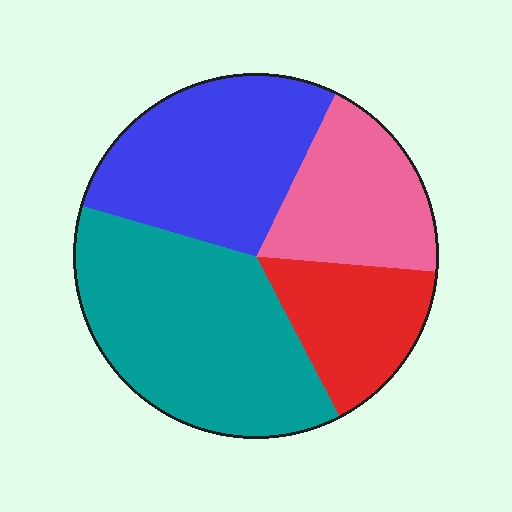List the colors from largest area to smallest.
From largest to smallest: teal, blue, pink, red.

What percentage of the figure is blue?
Blue covers about 30% of the figure.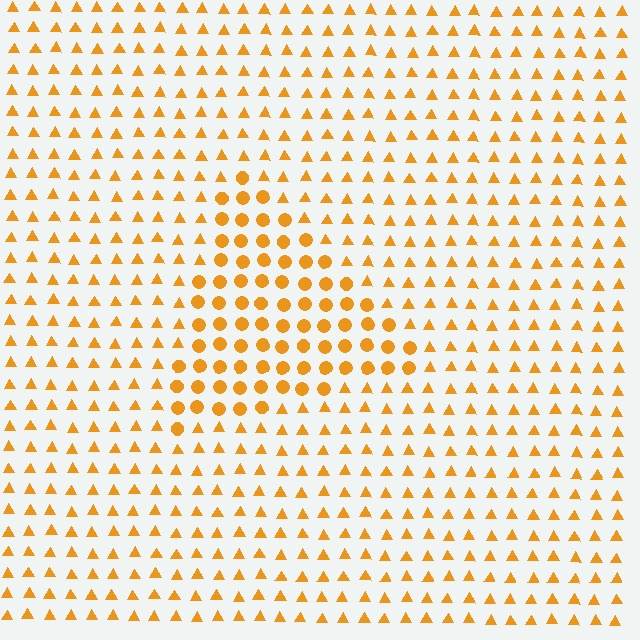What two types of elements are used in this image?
The image uses circles inside the triangle region and triangles outside it.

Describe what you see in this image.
The image is filled with small orange elements arranged in a uniform grid. A triangle-shaped region contains circles, while the surrounding area contains triangles. The boundary is defined purely by the change in element shape.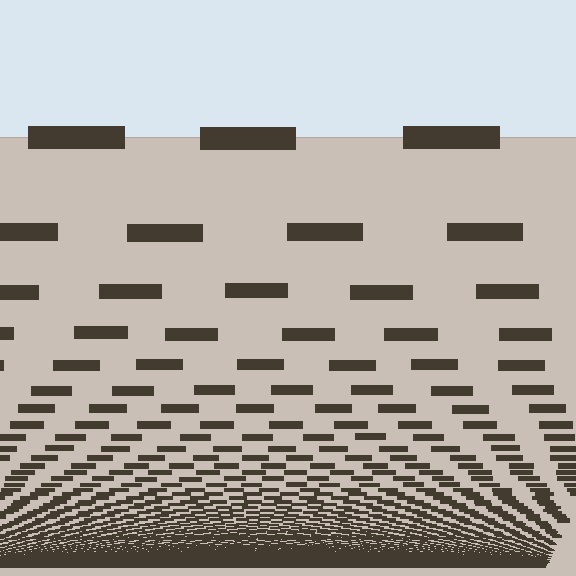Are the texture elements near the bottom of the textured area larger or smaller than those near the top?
Smaller. The gradient is inverted — elements near the bottom are smaller and denser.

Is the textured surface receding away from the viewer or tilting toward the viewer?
The surface appears to tilt toward the viewer. Texture elements get larger and sparser toward the top.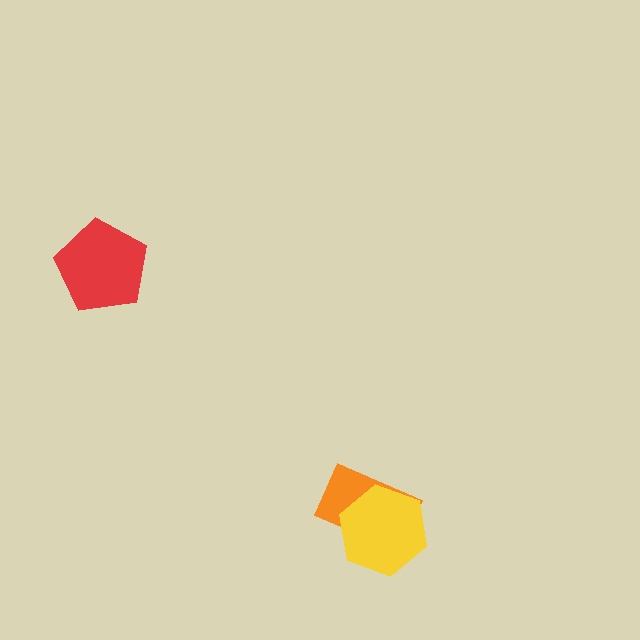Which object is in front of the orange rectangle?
The yellow hexagon is in front of the orange rectangle.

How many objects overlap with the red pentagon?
0 objects overlap with the red pentagon.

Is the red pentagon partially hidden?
No, no other shape covers it.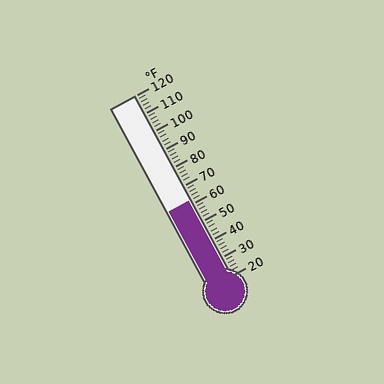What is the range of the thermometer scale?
The thermometer scale ranges from 20°F to 120°F.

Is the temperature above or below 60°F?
The temperature is above 60°F.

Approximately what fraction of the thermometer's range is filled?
The thermometer is filled to approximately 40% of its range.